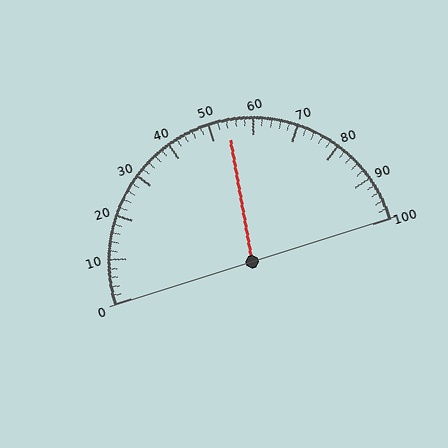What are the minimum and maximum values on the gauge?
The gauge ranges from 0 to 100.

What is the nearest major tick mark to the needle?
The nearest major tick mark is 50.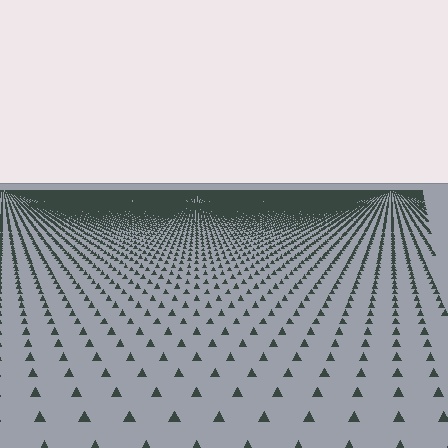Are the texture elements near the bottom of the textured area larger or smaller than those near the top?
Larger. Near the bottom, elements are closer to the viewer and appear at a bigger on-screen size.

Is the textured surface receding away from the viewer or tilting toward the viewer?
The surface is receding away from the viewer. Texture elements get smaller and denser toward the top.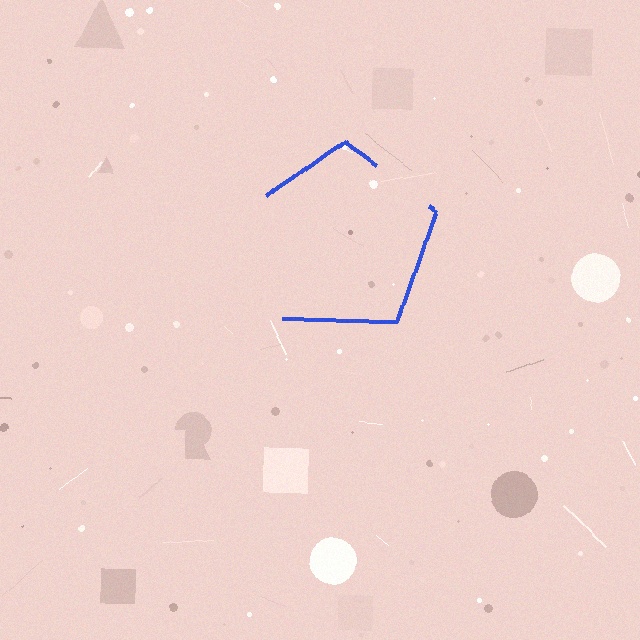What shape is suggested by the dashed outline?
The dashed outline suggests a pentagon.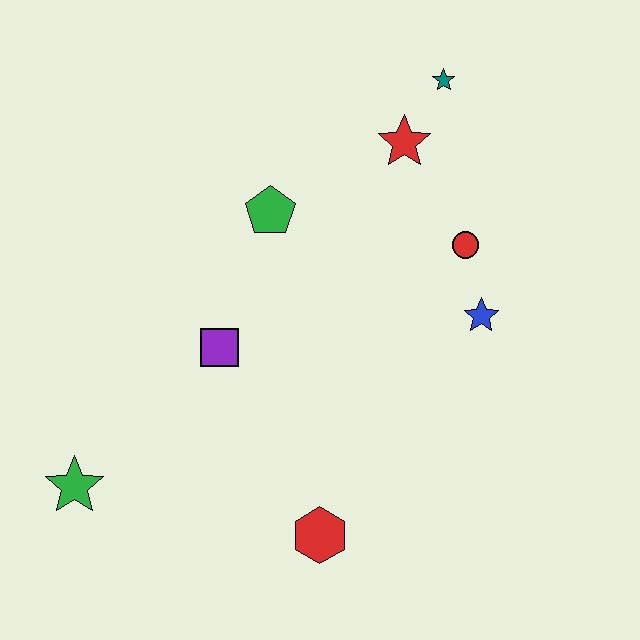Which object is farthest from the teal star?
The green star is farthest from the teal star.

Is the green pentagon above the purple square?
Yes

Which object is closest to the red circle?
The blue star is closest to the red circle.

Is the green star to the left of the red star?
Yes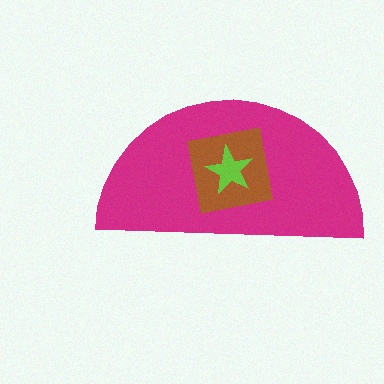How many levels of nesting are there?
3.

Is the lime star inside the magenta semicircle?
Yes.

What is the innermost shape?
The lime star.